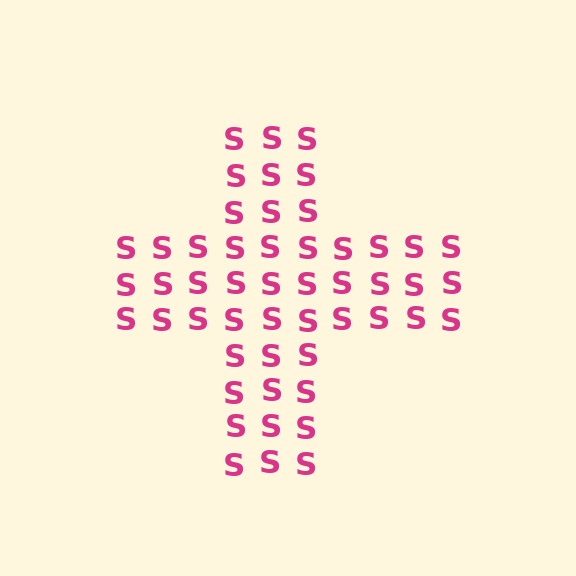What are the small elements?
The small elements are letter S's.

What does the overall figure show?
The overall figure shows a cross.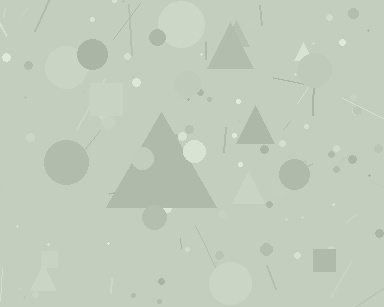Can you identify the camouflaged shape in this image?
The camouflaged shape is a triangle.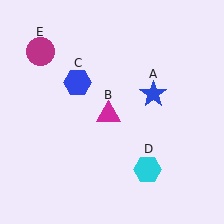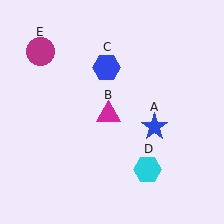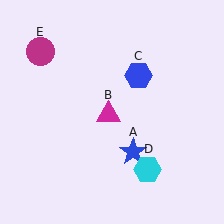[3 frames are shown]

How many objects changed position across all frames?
2 objects changed position: blue star (object A), blue hexagon (object C).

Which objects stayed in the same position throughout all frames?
Magenta triangle (object B) and cyan hexagon (object D) and magenta circle (object E) remained stationary.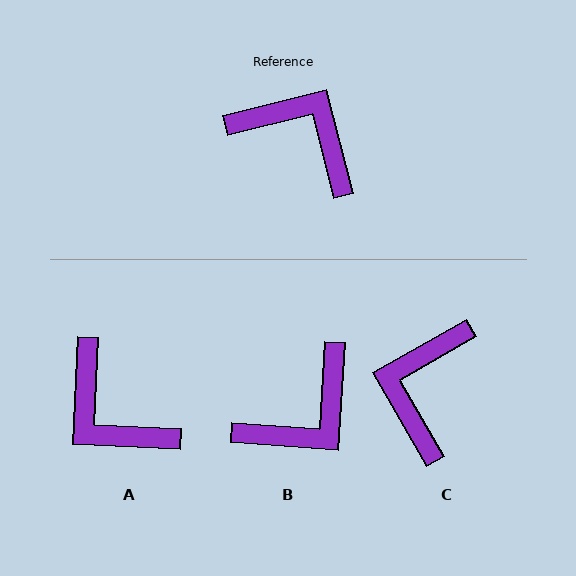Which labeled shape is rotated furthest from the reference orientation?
A, about 163 degrees away.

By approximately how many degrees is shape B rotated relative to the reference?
Approximately 108 degrees clockwise.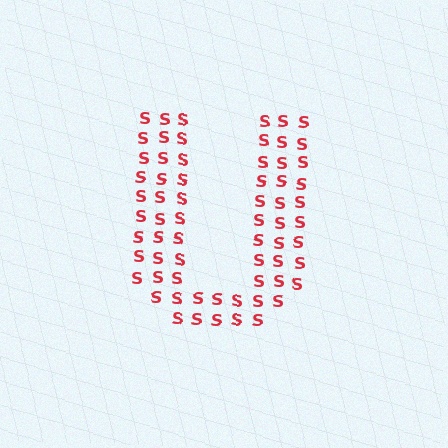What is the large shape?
The large shape is the letter U.